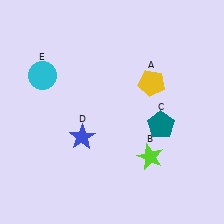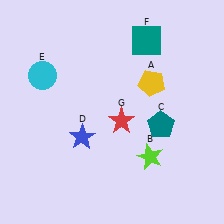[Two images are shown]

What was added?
A teal square (F), a red star (G) were added in Image 2.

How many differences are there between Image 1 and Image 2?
There are 2 differences between the two images.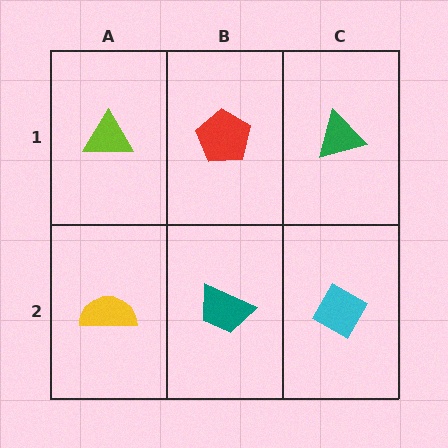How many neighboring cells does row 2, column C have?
2.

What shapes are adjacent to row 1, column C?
A cyan diamond (row 2, column C), a red pentagon (row 1, column B).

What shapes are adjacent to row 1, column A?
A yellow semicircle (row 2, column A), a red pentagon (row 1, column B).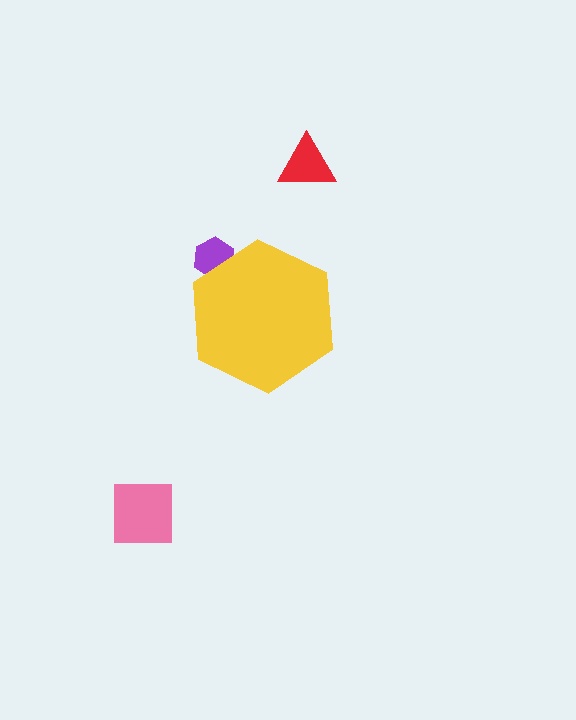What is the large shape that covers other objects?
A yellow hexagon.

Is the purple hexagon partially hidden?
Yes, the purple hexagon is partially hidden behind the yellow hexagon.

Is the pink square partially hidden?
No, the pink square is fully visible.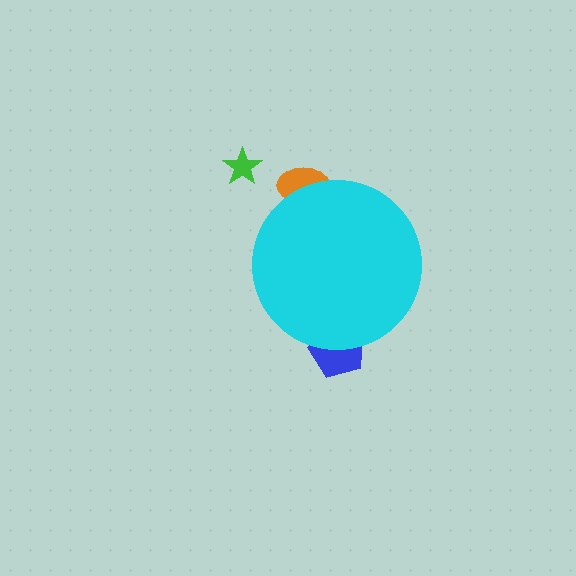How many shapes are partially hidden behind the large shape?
2 shapes are partially hidden.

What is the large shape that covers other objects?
A cyan circle.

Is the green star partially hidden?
No, the green star is fully visible.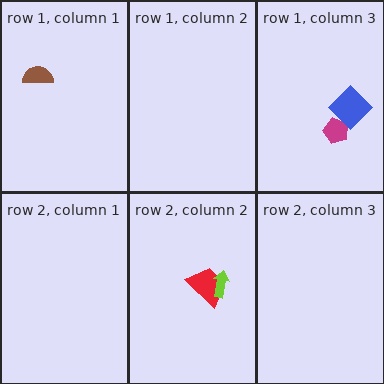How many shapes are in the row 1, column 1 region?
1.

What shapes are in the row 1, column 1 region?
The brown semicircle.